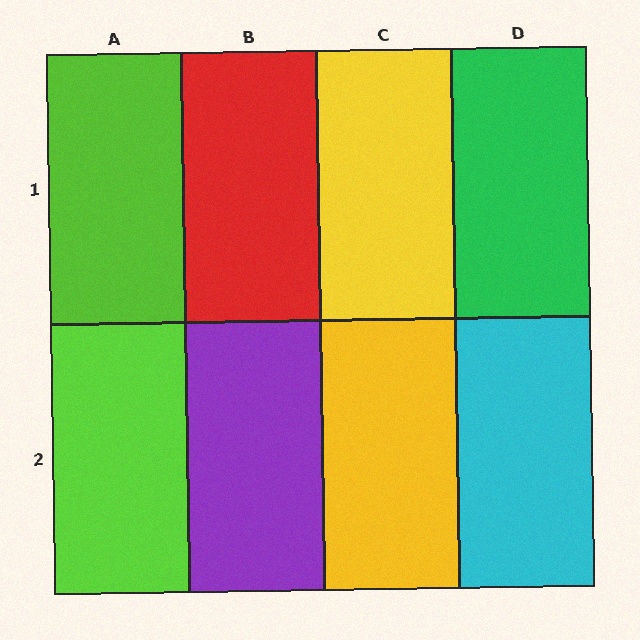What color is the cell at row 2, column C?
Yellow.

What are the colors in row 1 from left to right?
Lime, red, yellow, green.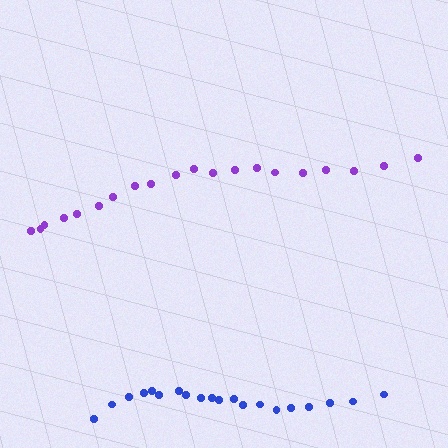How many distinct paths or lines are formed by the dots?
There are 2 distinct paths.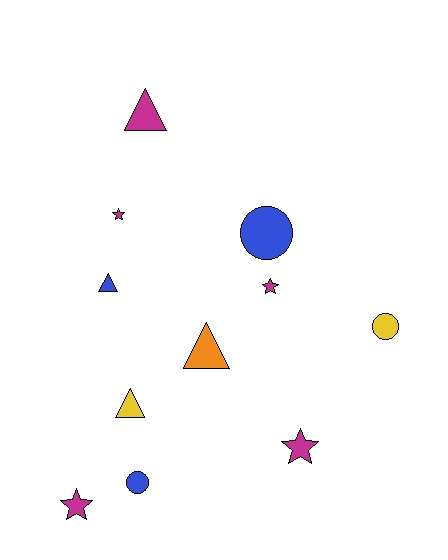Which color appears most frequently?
Magenta, with 5 objects.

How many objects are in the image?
There are 11 objects.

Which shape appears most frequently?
Star, with 4 objects.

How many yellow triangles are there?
There is 1 yellow triangle.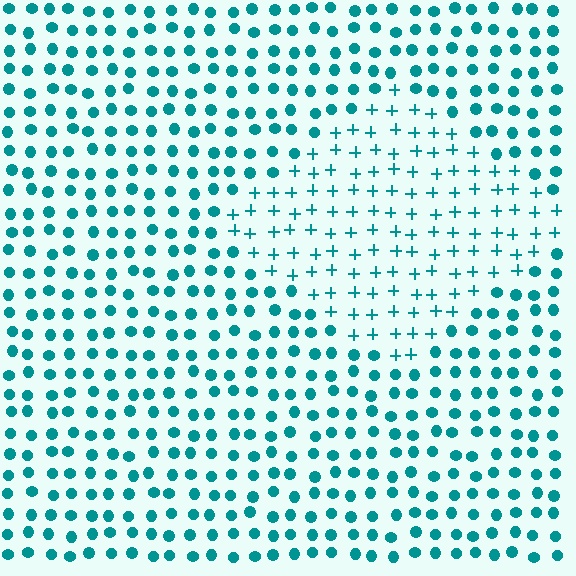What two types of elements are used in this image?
The image uses plus signs inside the diamond region and circles outside it.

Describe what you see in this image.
The image is filled with small teal elements arranged in a uniform grid. A diamond-shaped region contains plus signs, while the surrounding area contains circles. The boundary is defined purely by the change in element shape.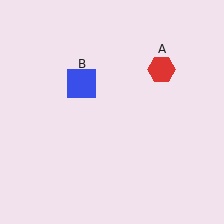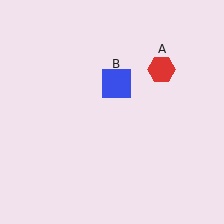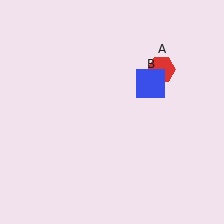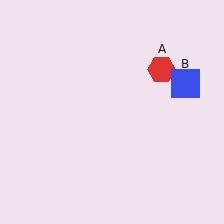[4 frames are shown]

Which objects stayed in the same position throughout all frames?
Red hexagon (object A) remained stationary.